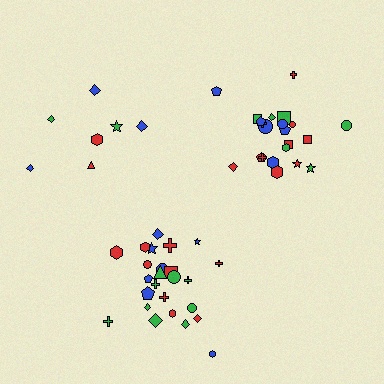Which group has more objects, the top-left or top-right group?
The top-right group.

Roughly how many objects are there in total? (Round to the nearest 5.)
Roughly 55 objects in total.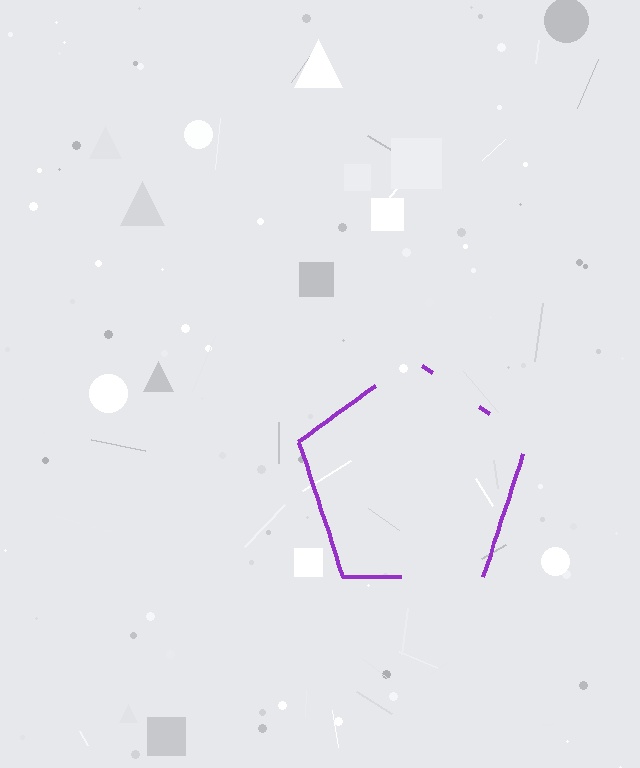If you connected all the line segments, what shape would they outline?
They would outline a pentagon.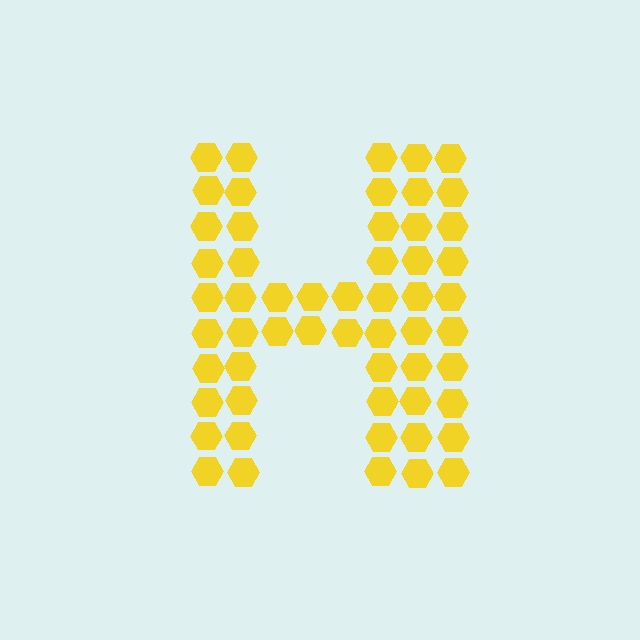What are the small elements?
The small elements are hexagons.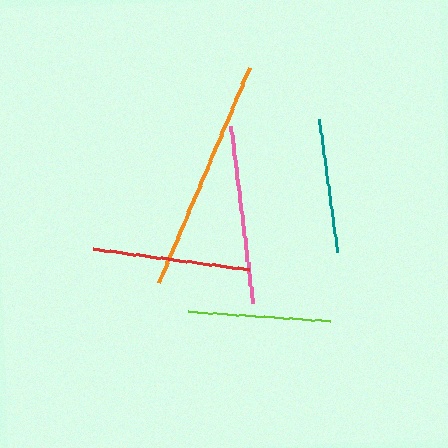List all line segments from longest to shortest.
From longest to shortest: orange, pink, red, lime, teal.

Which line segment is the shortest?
The teal line is the shortest at approximately 133 pixels.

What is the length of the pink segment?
The pink segment is approximately 178 pixels long.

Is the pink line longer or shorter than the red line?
The pink line is longer than the red line.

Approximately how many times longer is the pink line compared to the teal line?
The pink line is approximately 1.3 times the length of the teal line.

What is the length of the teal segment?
The teal segment is approximately 133 pixels long.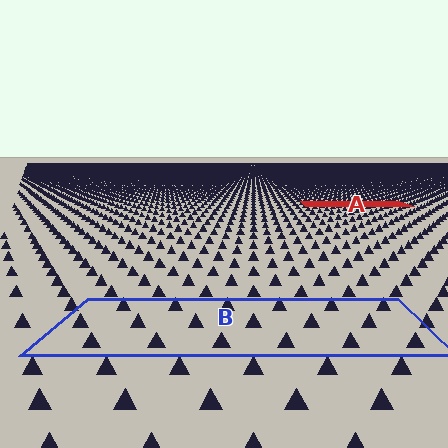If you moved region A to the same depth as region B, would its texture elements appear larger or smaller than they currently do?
They would appear larger. At a closer depth, the same texture elements are projected at a bigger on-screen size.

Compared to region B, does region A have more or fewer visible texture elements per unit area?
Region A has more texture elements per unit area — they are packed more densely because it is farther away.